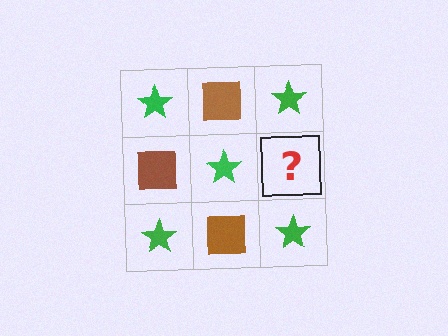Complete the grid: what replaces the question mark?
The question mark should be replaced with a brown square.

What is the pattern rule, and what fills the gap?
The rule is that it alternates green star and brown square in a checkerboard pattern. The gap should be filled with a brown square.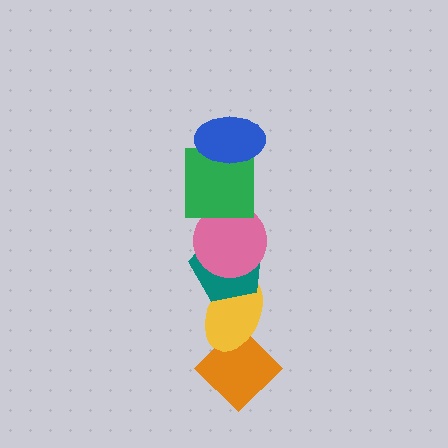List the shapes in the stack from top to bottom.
From top to bottom: the blue ellipse, the green square, the pink circle, the teal pentagon, the yellow ellipse, the orange diamond.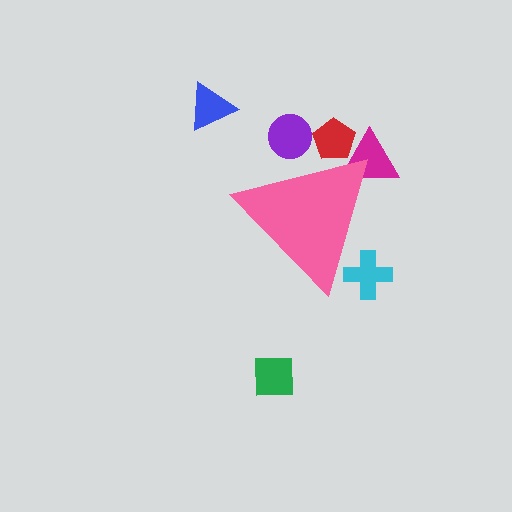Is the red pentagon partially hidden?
Yes, the red pentagon is partially hidden behind the pink triangle.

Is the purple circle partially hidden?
Yes, the purple circle is partially hidden behind the pink triangle.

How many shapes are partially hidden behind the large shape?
4 shapes are partially hidden.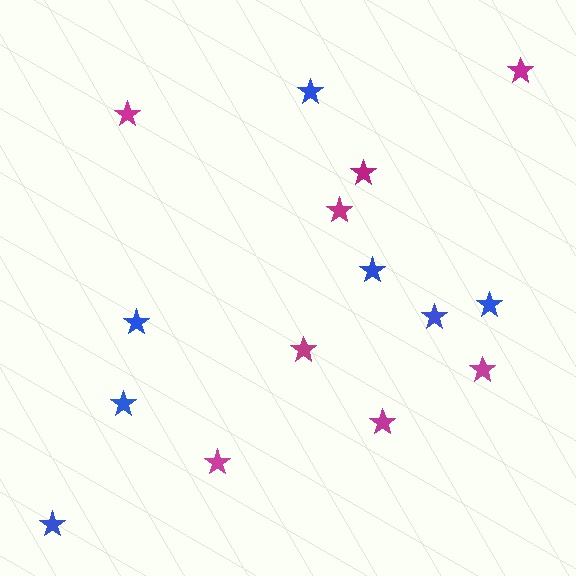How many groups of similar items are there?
There are 2 groups: one group of magenta stars (8) and one group of blue stars (7).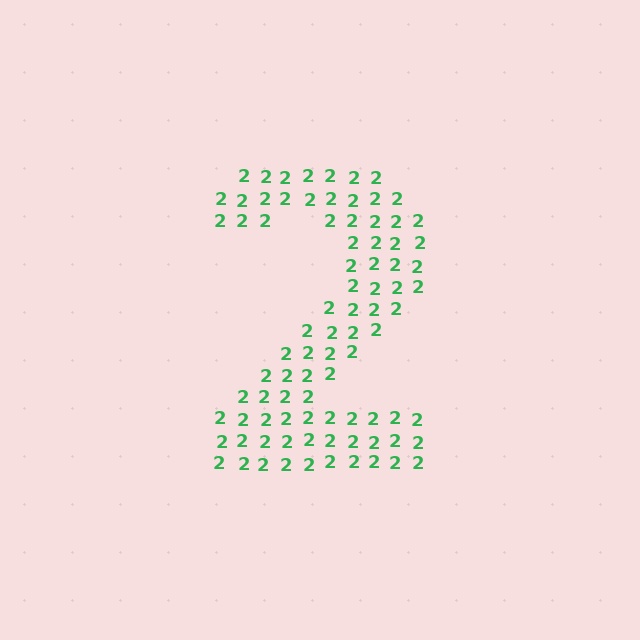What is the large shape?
The large shape is the digit 2.